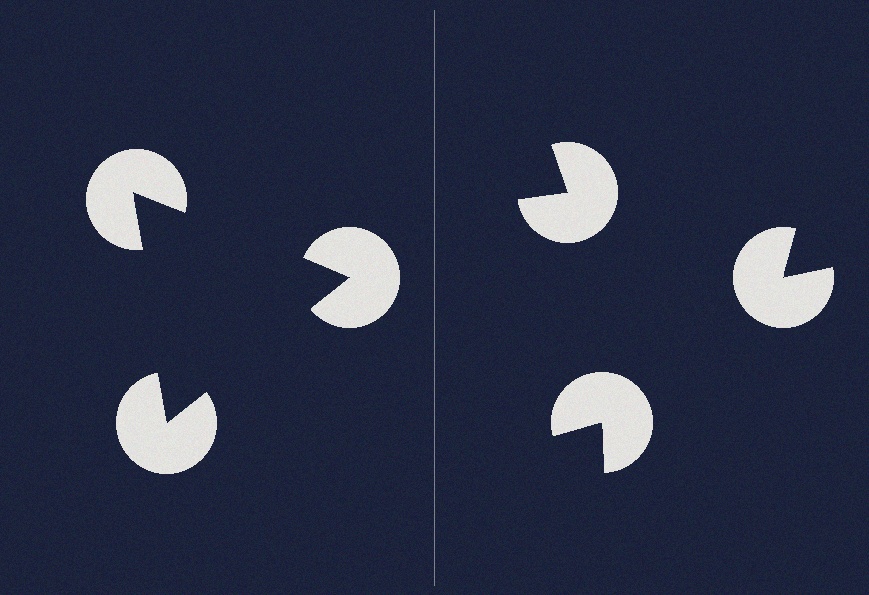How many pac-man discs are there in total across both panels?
6 — 3 on each side.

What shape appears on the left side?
An illusory triangle.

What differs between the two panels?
The pac-man discs are positioned identically on both sides; only the wedge orientations differ. On the left they align to a triangle; on the right they are misaligned.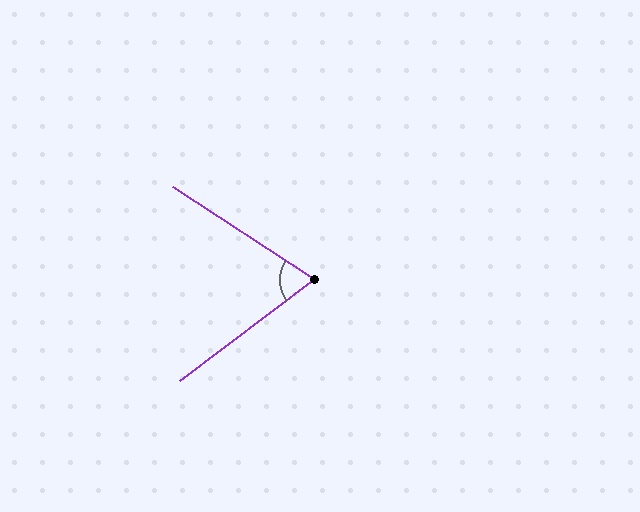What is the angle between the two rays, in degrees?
Approximately 70 degrees.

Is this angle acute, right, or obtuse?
It is acute.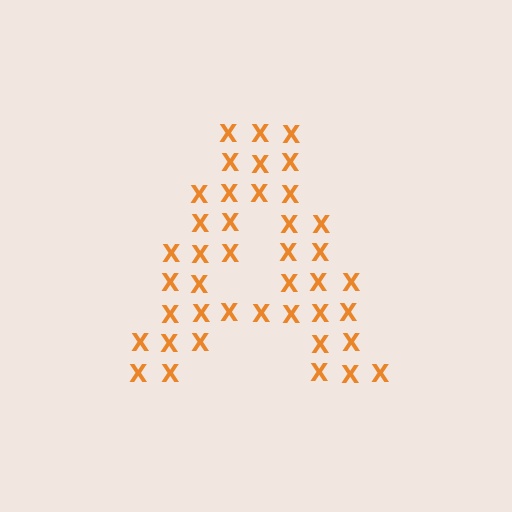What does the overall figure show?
The overall figure shows the letter A.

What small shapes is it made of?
It is made of small letter X's.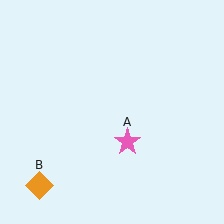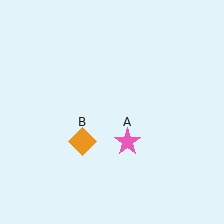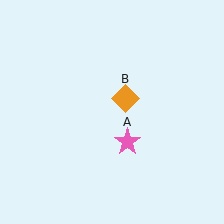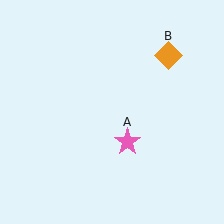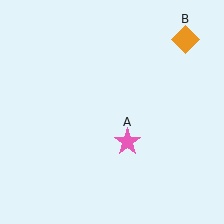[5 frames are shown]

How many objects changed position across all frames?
1 object changed position: orange diamond (object B).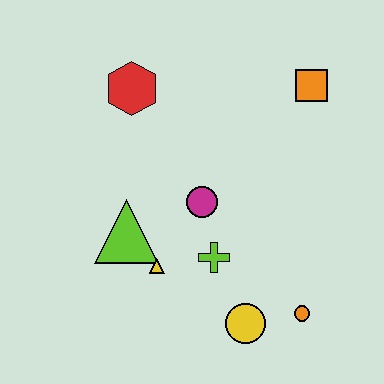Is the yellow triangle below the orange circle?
No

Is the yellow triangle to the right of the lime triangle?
Yes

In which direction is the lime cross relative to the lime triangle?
The lime cross is to the right of the lime triangle.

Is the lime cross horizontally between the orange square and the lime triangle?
Yes